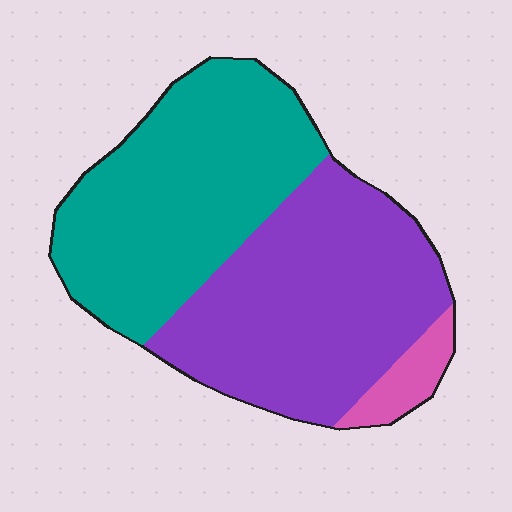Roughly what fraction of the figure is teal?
Teal covers around 45% of the figure.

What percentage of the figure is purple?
Purple takes up between a third and a half of the figure.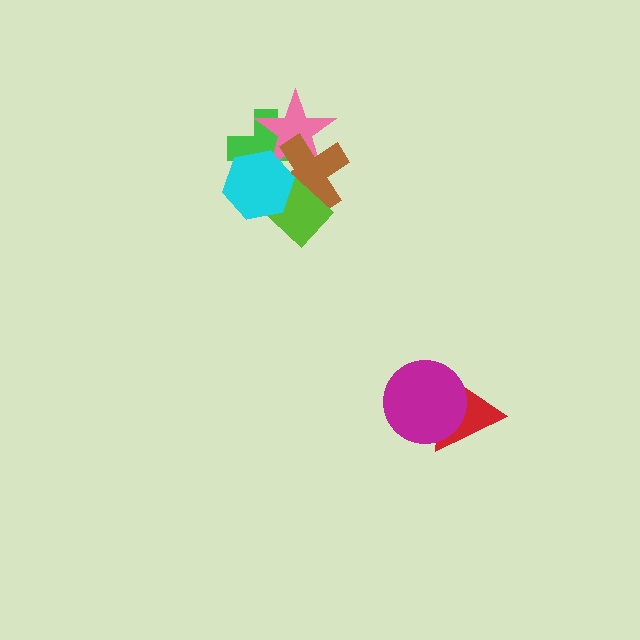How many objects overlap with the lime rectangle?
4 objects overlap with the lime rectangle.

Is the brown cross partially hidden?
Yes, it is partially covered by another shape.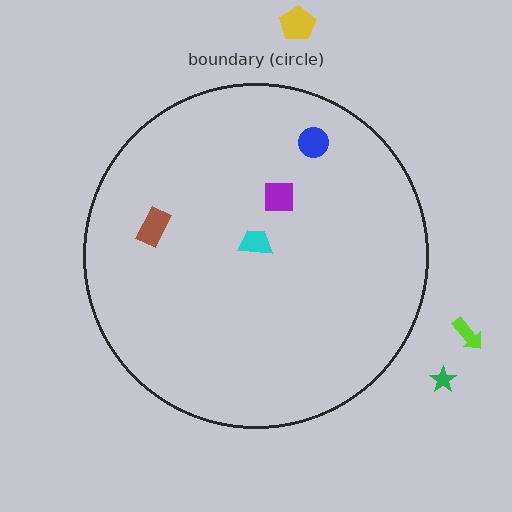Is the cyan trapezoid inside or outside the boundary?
Inside.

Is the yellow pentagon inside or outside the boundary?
Outside.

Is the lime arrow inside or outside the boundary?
Outside.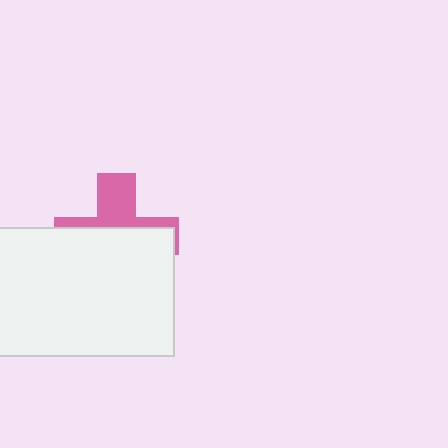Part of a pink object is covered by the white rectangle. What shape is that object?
It is a cross.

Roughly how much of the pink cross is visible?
A small part of it is visible (roughly 37%).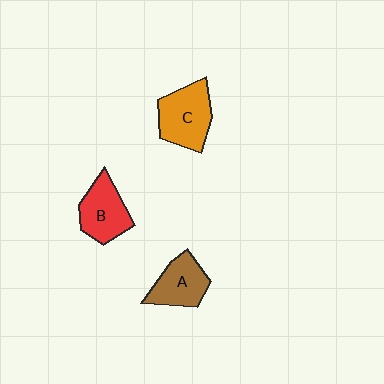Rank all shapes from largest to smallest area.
From largest to smallest: C (orange), B (red), A (brown).